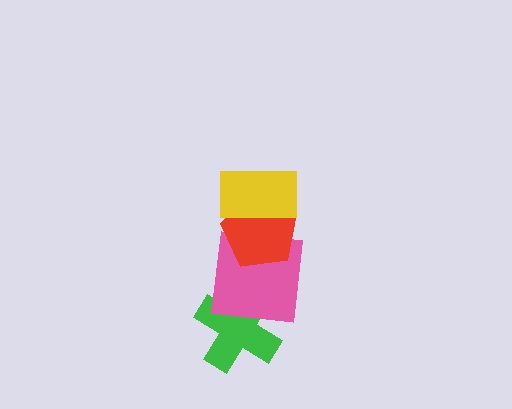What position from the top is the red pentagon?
The red pentagon is 2nd from the top.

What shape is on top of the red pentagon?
The yellow rectangle is on top of the red pentagon.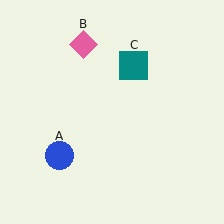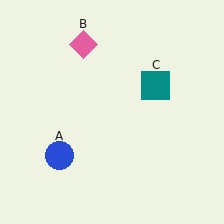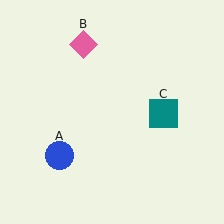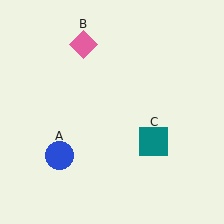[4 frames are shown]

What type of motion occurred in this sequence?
The teal square (object C) rotated clockwise around the center of the scene.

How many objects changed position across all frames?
1 object changed position: teal square (object C).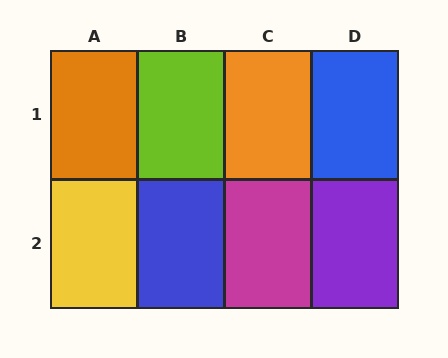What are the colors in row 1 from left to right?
Orange, lime, orange, blue.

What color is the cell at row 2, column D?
Purple.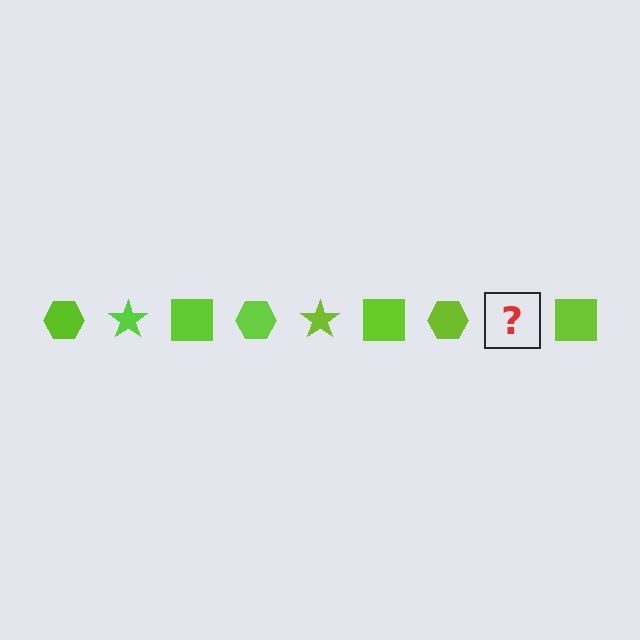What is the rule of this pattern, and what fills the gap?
The rule is that the pattern cycles through hexagon, star, square shapes in lime. The gap should be filled with a lime star.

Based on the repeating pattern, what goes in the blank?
The blank should be a lime star.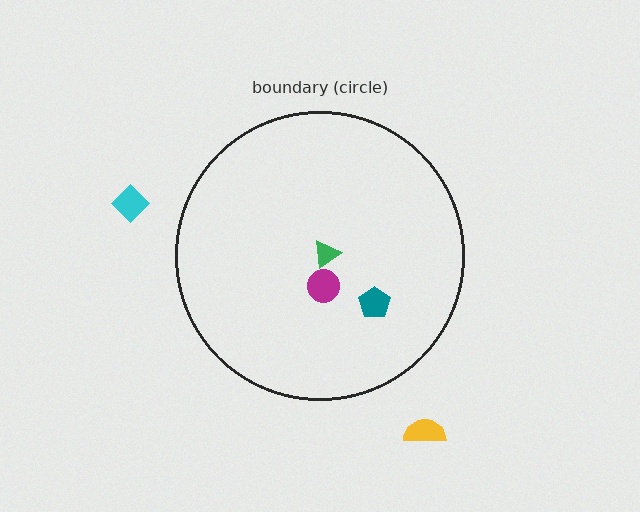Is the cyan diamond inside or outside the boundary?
Outside.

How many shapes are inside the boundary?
3 inside, 2 outside.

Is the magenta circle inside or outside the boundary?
Inside.